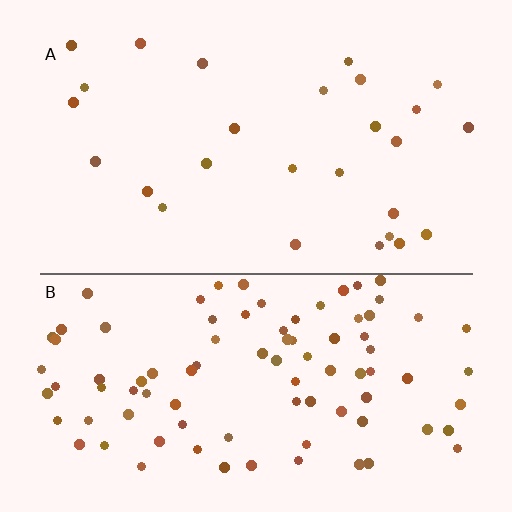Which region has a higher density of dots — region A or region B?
B (the bottom).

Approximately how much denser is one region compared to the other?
Approximately 3.3× — region B over region A.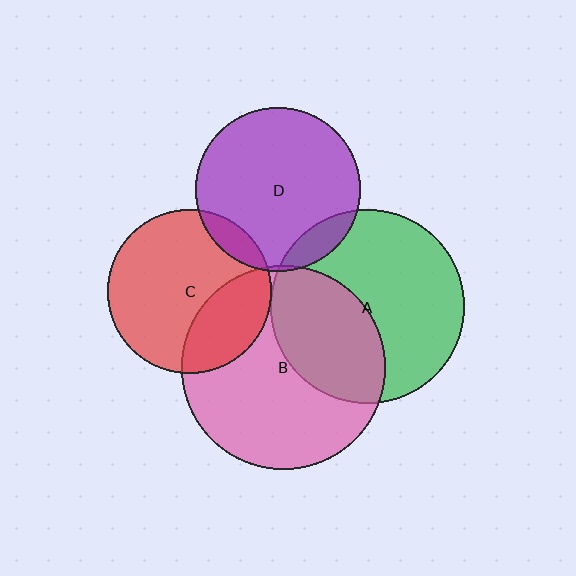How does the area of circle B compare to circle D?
Approximately 1.5 times.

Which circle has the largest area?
Circle B (pink).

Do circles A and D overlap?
Yes.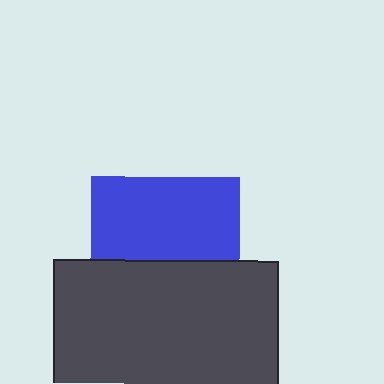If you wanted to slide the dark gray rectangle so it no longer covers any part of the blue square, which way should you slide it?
Slide it down — that is the most direct way to separate the two shapes.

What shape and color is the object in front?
The object in front is a dark gray rectangle.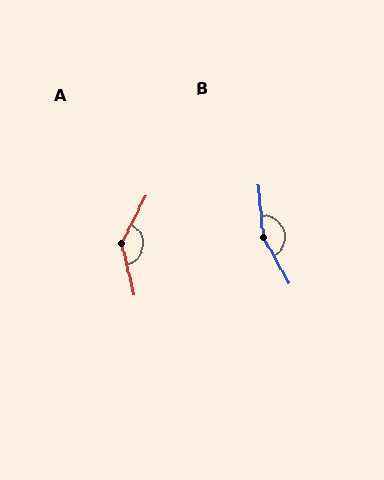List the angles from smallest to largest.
A (139°), B (157°).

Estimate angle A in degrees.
Approximately 139 degrees.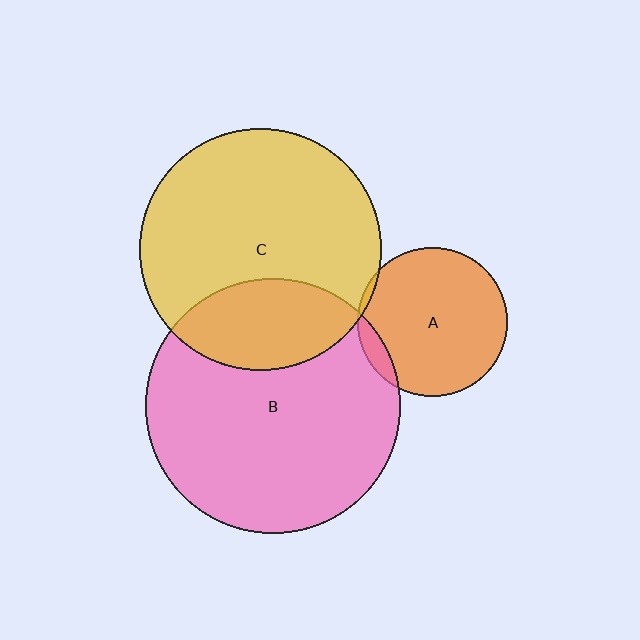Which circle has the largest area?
Circle B (pink).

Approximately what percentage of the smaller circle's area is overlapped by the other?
Approximately 5%.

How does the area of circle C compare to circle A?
Approximately 2.6 times.